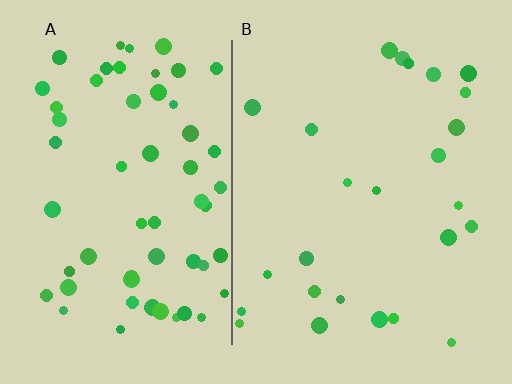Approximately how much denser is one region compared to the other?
Approximately 2.4× — region A over region B.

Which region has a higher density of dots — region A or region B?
A (the left).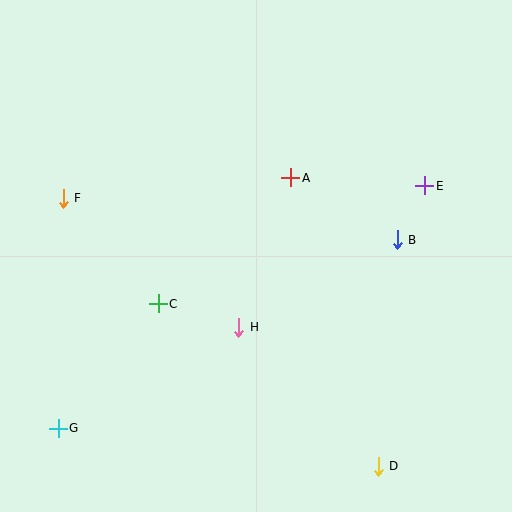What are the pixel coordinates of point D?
Point D is at (378, 466).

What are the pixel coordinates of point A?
Point A is at (291, 178).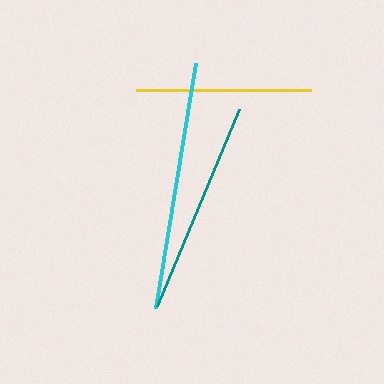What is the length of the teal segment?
The teal segment is approximately 213 pixels long.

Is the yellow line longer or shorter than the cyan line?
The cyan line is longer than the yellow line.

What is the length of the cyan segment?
The cyan segment is approximately 248 pixels long.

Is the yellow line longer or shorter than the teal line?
The teal line is longer than the yellow line.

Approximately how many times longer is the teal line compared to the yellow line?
The teal line is approximately 1.2 times the length of the yellow line.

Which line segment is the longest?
The cyan line is the longest at approximately 248 pixels.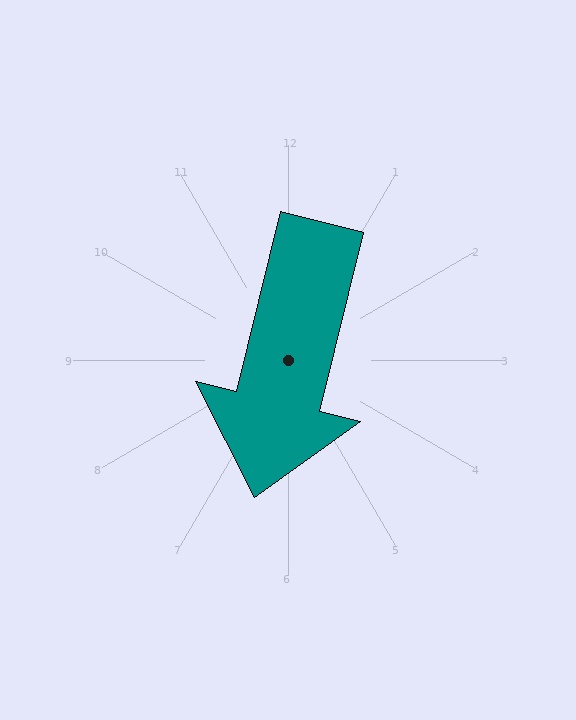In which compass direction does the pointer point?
South.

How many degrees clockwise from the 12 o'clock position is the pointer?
Approximately 194 degrees.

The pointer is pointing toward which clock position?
Roughly 6 o'clock.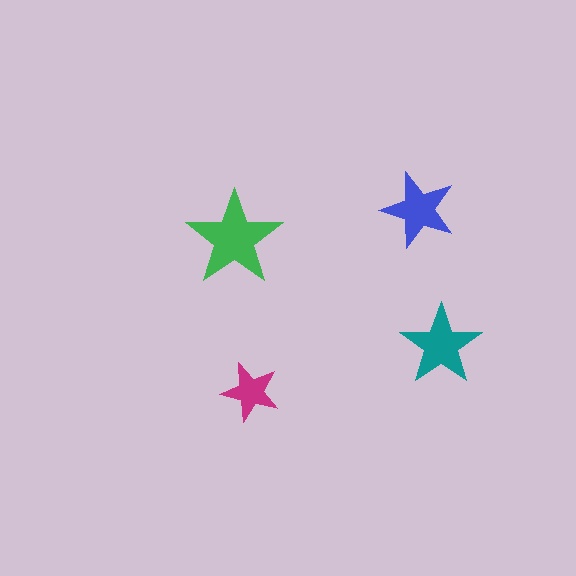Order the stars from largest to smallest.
the green one, the teal one, the blue one, the magenta one.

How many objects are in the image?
There are 4 objects in the image.